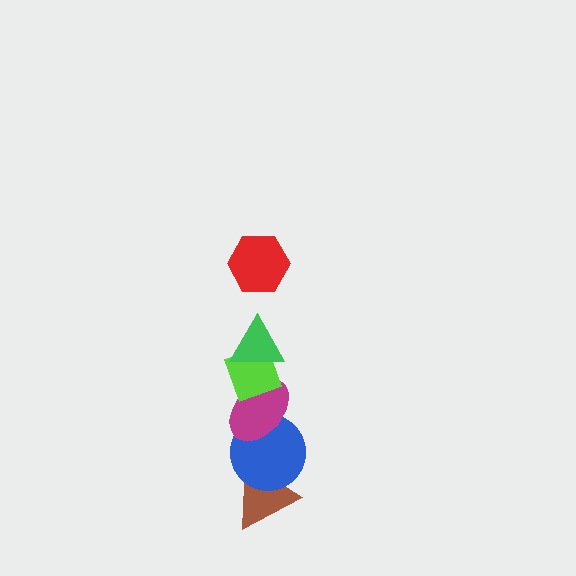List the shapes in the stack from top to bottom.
From top to bottom: the red hexagon, the green triangle, the lime diamond, the magenta ellipse, the blue circle, the brown triangle.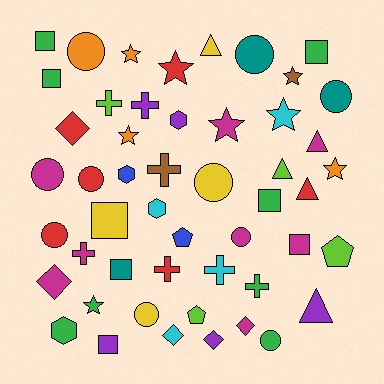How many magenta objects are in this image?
There are 8 magenta objects.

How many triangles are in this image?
There are 5 triangles.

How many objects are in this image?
There are 50 objects.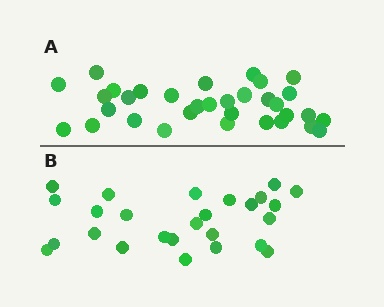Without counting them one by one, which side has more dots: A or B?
Region A (the top region) has more dots.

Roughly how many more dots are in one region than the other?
Region A has roughly 8 or so more dots than region B.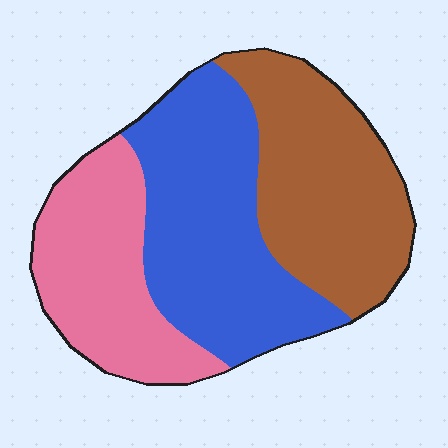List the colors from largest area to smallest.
From largest to smallest: blue, brown, pink.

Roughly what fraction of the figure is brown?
Brown covers around 35% of the figure.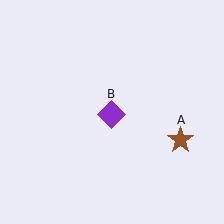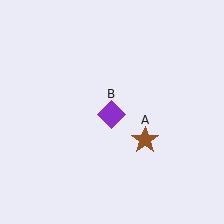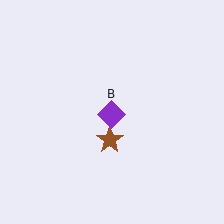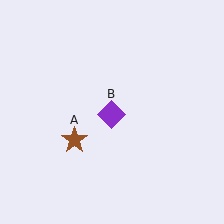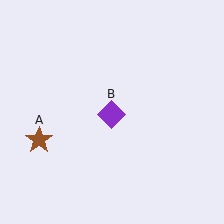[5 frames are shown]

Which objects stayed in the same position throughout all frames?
Purple diamond (object B) remained stationary.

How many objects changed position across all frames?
1 object changed position: brown star (object A).